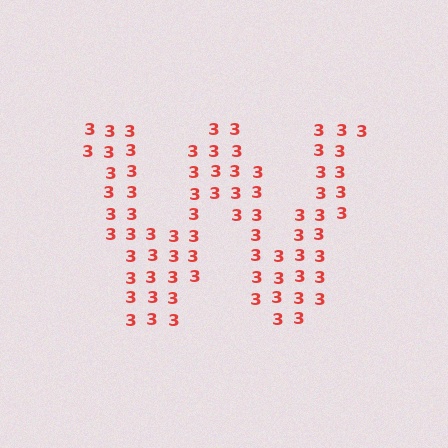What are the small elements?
The small elements are digit 3's.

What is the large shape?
The large shape is the letter W.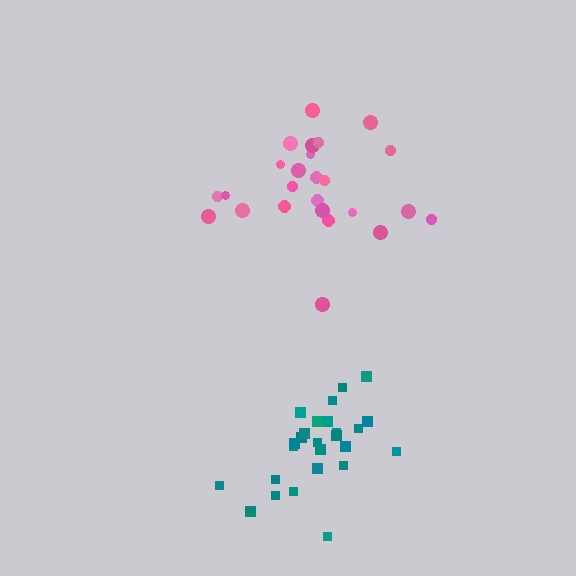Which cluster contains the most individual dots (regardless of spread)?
Teal (27).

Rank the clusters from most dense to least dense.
teal, pink.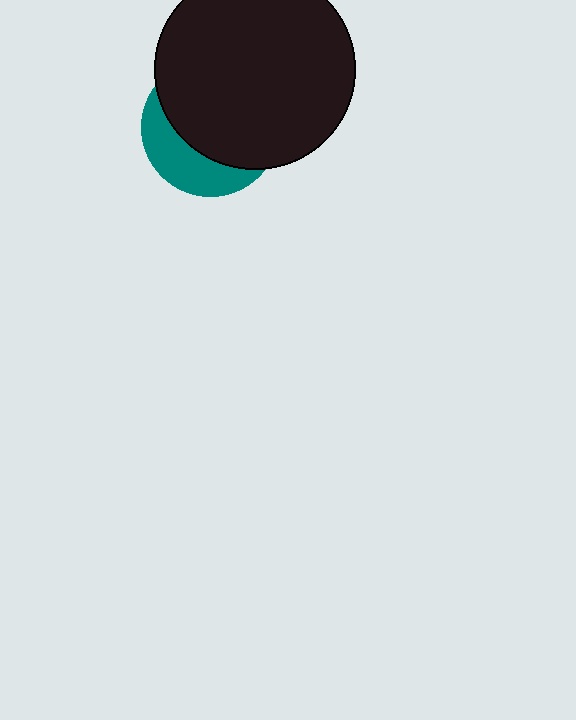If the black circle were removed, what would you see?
You would see the complete teal circle.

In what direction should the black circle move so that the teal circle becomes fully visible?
The black circle should move toward the upper-right. That is the shortest direction to clear the overlap and leave the teal circle fully visible.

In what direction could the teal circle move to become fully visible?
The teal circle could move toward the lower-left. That would shift it out from behind the black circle entirely.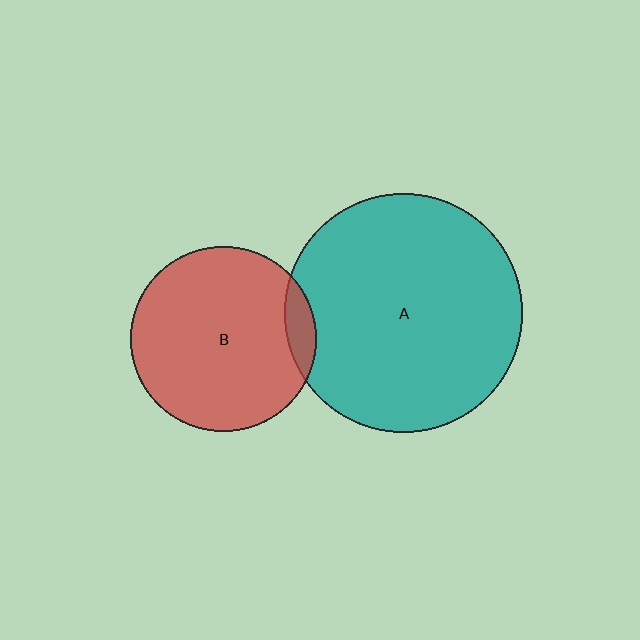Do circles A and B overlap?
Yes.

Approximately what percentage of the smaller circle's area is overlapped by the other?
Approximately 10%.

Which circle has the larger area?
Circle A (teal).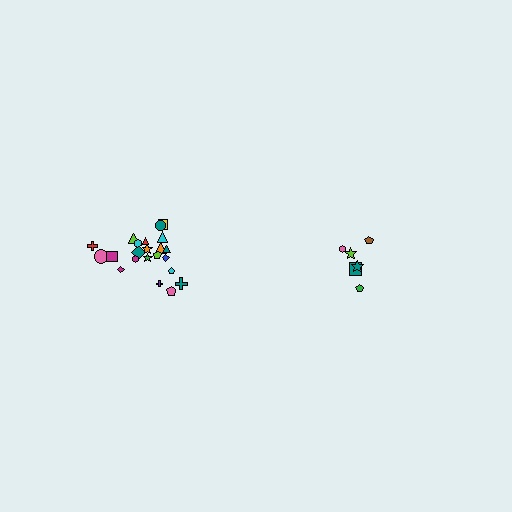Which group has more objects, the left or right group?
The left group.